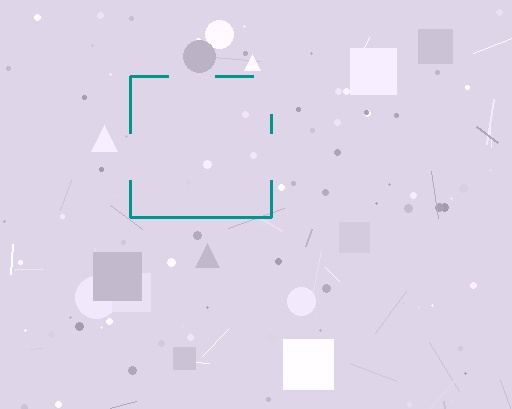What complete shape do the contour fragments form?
The contour fragments form a square.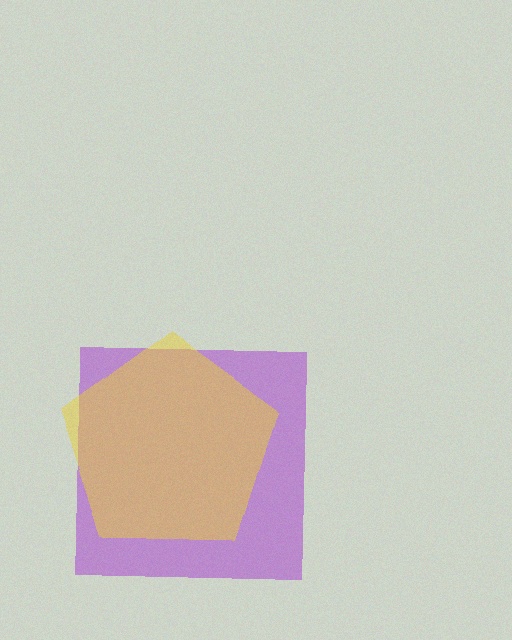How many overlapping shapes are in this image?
There are 2 overlapping shapes in the image.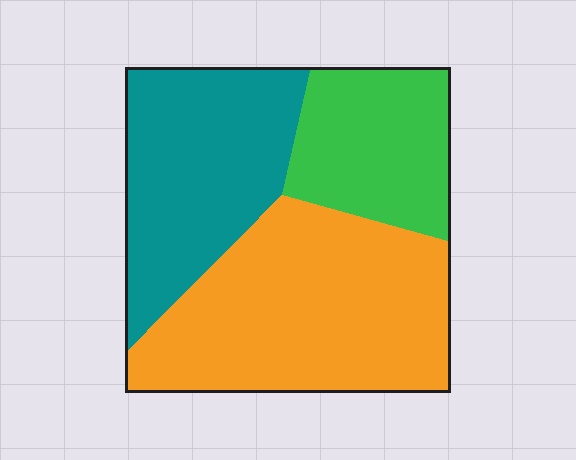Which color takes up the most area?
Orange, at roughly 45%.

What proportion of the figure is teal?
Teal covers about 30% of the figure.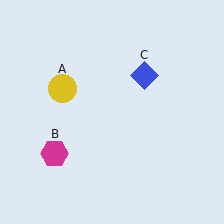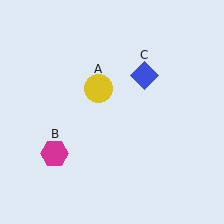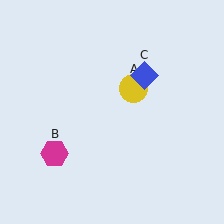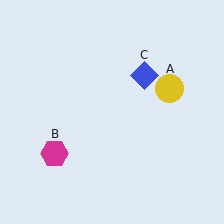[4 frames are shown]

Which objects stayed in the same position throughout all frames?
Magenta hexagon (object B) and blue diamond (object C) remained stationary.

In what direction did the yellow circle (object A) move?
The yellow circle (object A) moved right.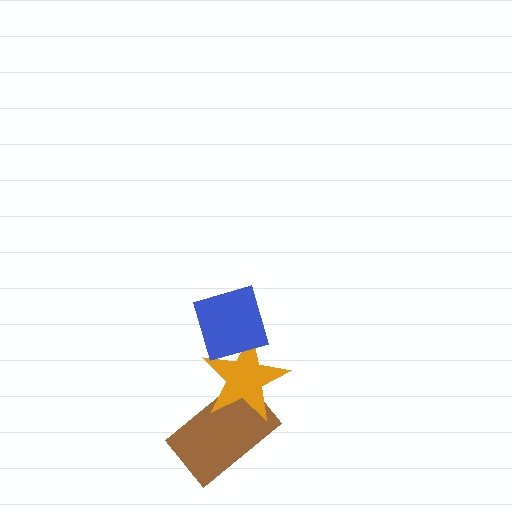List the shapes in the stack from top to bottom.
From top to bottom: the blue diamond, the orange star, the brown rectangle.